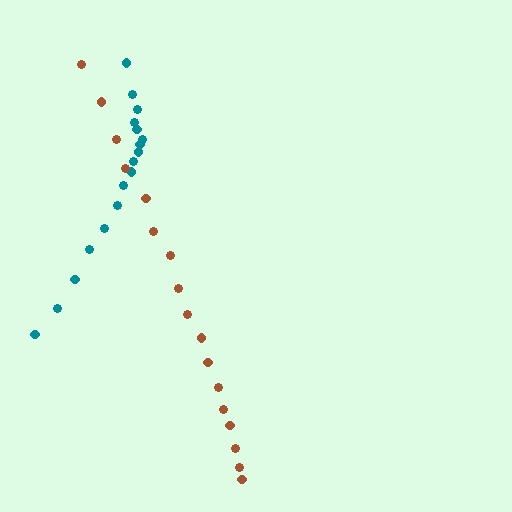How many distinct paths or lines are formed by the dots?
There are 2 distinct paths.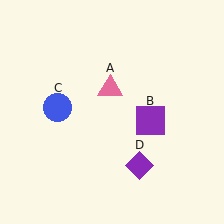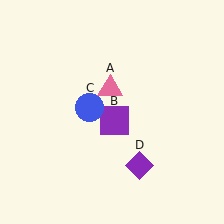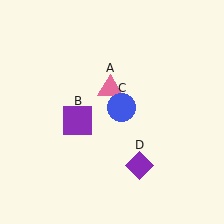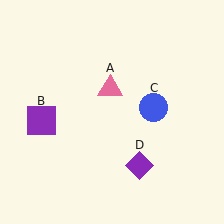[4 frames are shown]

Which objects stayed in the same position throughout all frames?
Pink triangle (object A) and purple diamond (object D) remained stationary.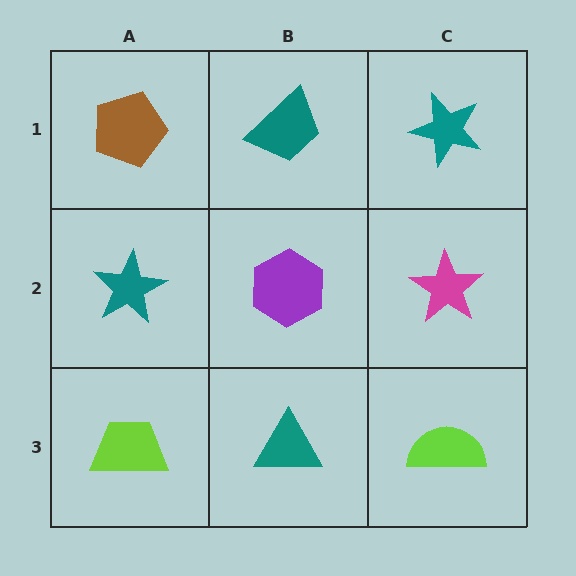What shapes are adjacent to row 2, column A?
A brown pentagon (row 1, column A), a lime trapezoid (row 3, column A), a purple hexagon (row 2, column B).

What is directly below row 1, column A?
A teal star.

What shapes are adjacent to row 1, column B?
A purple hexagon (row 2, column B), a brown pentagon (row 1, column A), a teal star (row 1, column C).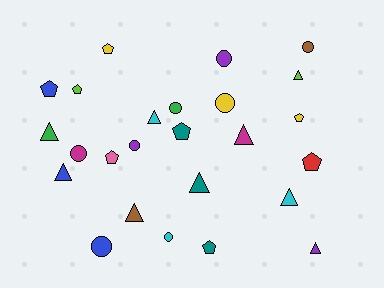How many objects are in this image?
There are 25 objects.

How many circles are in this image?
There are 8 circles.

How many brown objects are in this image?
There are 2 brown objects.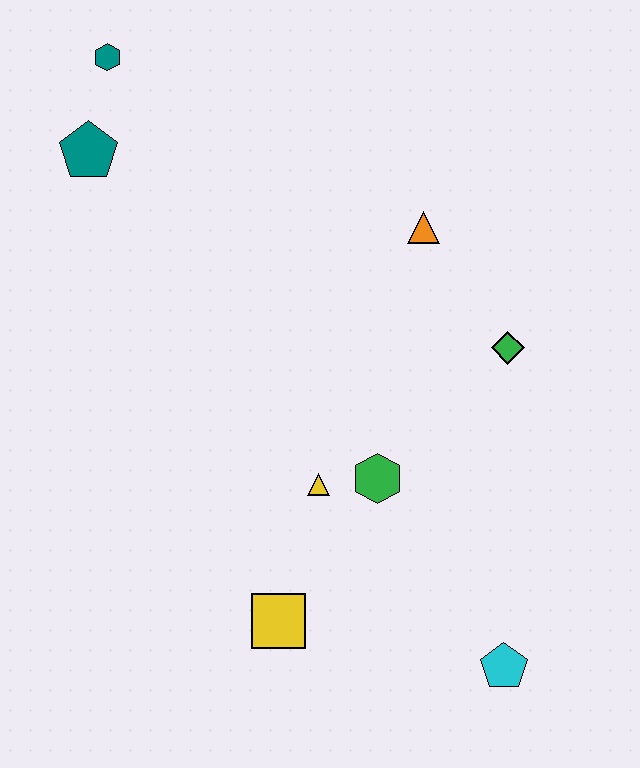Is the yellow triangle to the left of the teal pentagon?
No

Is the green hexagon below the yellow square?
No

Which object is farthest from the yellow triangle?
The teal hexagon is farthest from the yellow triangle.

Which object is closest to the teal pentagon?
The teal hexagon is closest to the teal pentagon.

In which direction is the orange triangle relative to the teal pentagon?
The orange triangle is to the right of the teal pentagon.